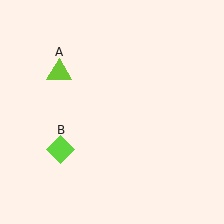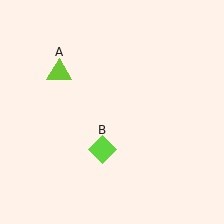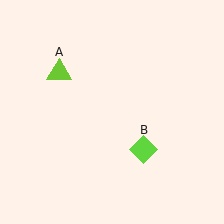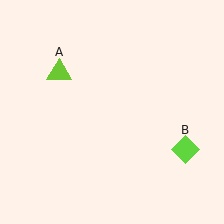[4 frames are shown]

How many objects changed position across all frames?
1 object changed position: lime diamond (object B).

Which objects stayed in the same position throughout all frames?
Lime triangle (object A) remained stationary.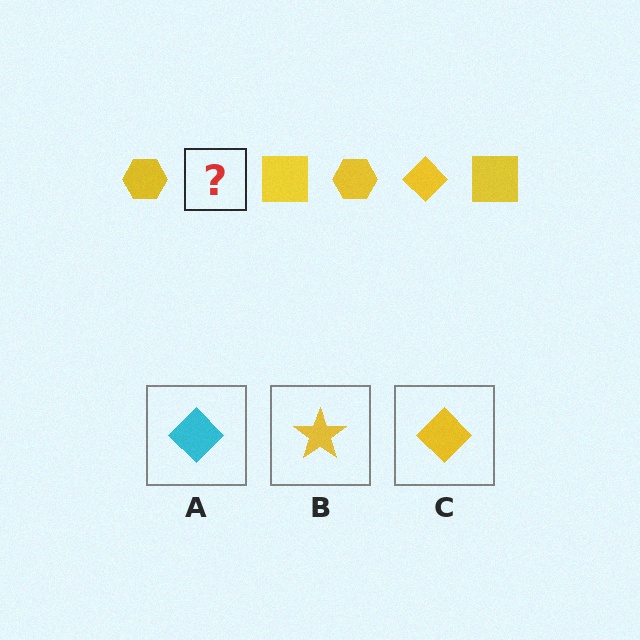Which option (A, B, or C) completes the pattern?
C.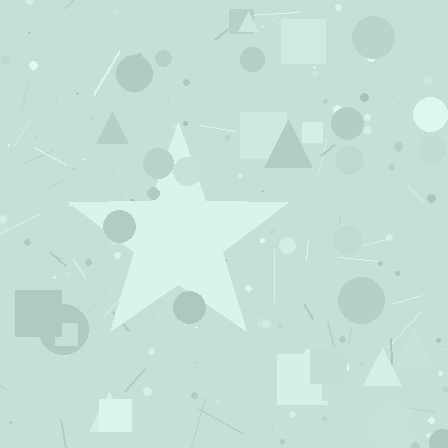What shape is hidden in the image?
A star is hidden in the image.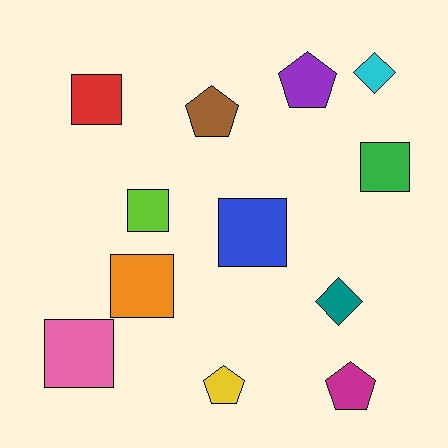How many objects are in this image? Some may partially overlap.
There are 12 objects.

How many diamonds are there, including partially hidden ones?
There are 2 diamonds.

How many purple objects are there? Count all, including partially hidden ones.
There is 1 purple object.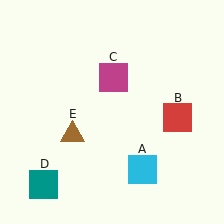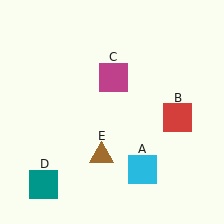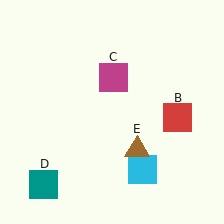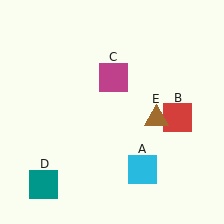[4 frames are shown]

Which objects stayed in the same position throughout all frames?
Cyan square (object A) and red square (object B) and magenta square (object C) and teal square (object D) remained stationary.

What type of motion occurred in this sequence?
The brown triangle (object E) rotated counterclockwise around the center of the scene.